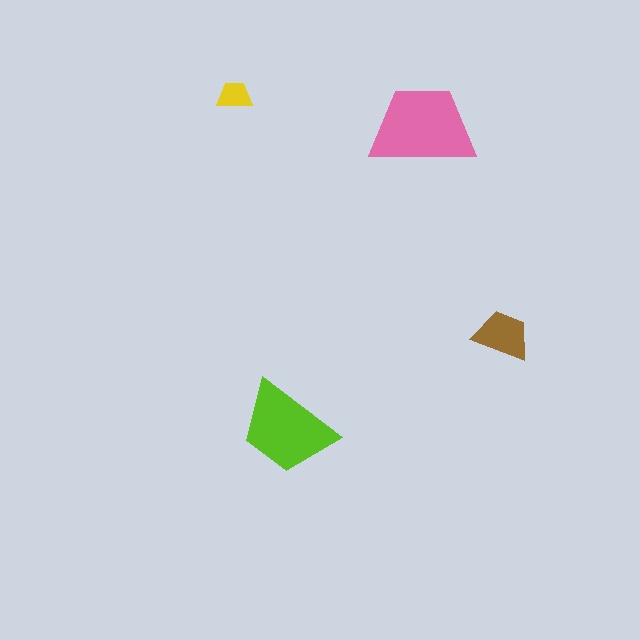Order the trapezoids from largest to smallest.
the pink one, the lime one, the brown one, the yellow one.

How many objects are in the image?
There are 4 objects in the image.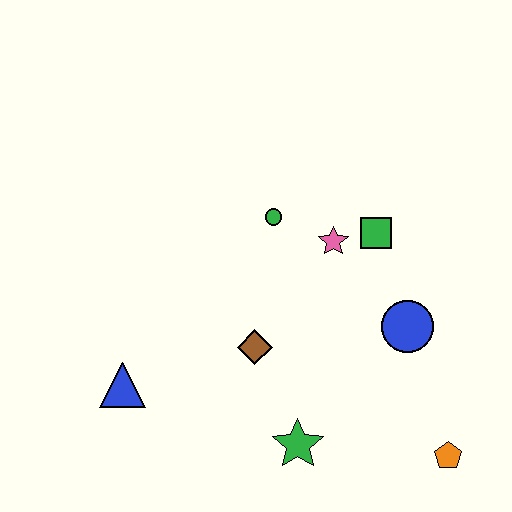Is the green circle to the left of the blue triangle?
No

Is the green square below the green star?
No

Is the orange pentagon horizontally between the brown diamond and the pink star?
No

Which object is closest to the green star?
The brown diamond is closest to the green star.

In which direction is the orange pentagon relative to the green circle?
The orange pentagon is below the green circle.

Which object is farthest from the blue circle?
The blue triangle is farthest from the blue circle.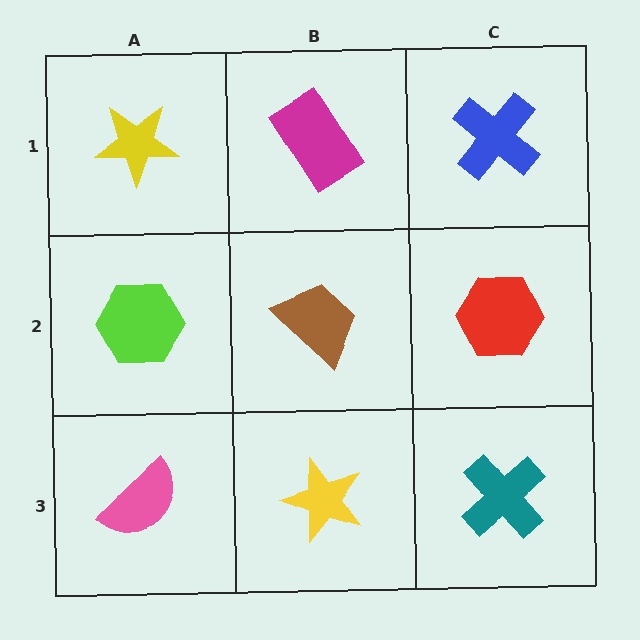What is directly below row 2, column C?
A teal cross.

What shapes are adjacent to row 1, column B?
A brown trapezoid (row 2, column B), a yellow star (row 1, column A), a blue cross (row 1, column C).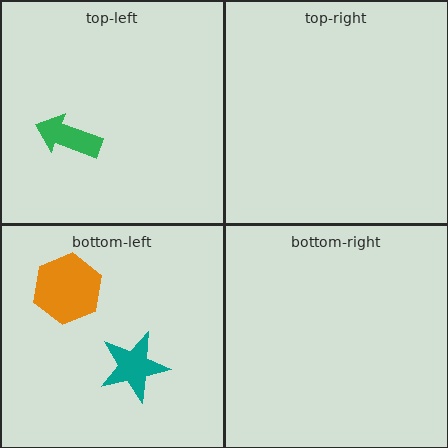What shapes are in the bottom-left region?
The teal star, the orange hexagon.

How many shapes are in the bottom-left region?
2.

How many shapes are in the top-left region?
1.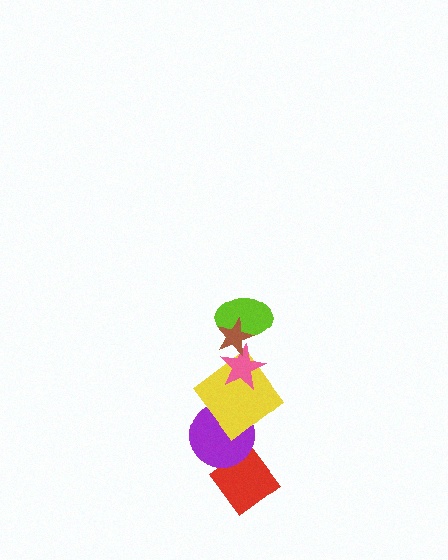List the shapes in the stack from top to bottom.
From top to bottom: the brown star, the lime ellipse, the pink star, the yellow diamond, the purple circle, the red diamond.